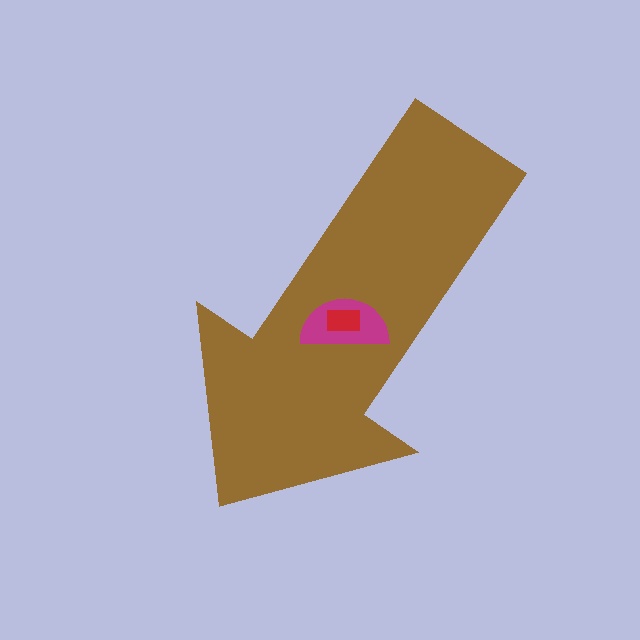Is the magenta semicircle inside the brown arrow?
Yes.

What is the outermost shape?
The brown arrow.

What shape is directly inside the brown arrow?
The magenta semicircle.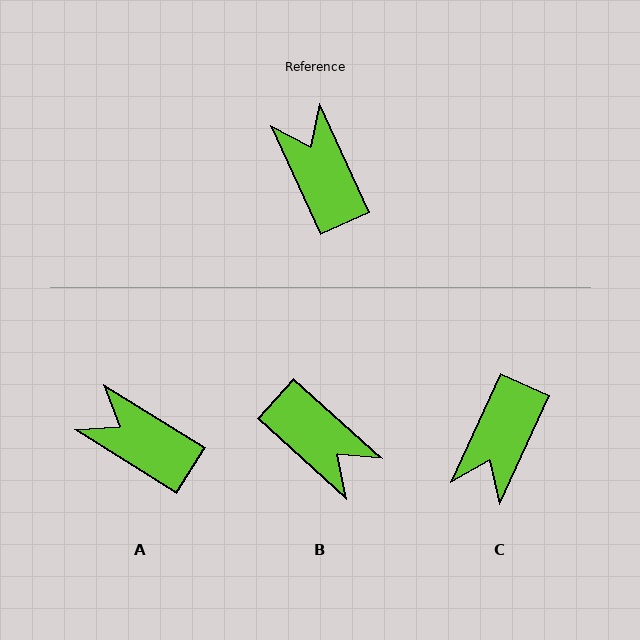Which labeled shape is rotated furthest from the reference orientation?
B, about 157 degrees away.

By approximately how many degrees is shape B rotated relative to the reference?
Approximately 157 degrees clockwise.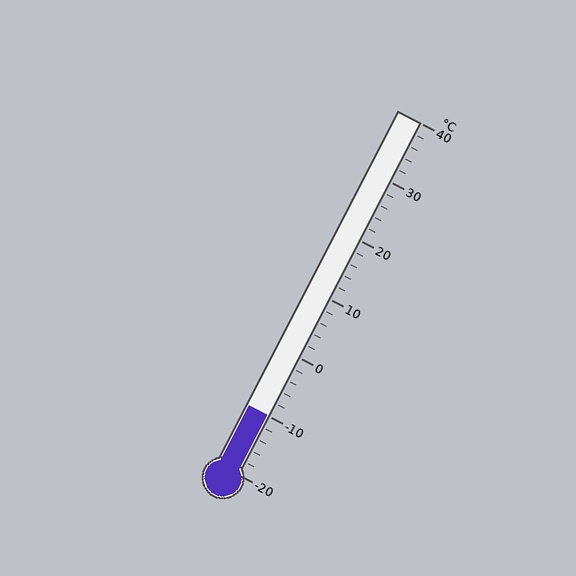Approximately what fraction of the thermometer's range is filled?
The thermometer is filled to approximately 15% of its range.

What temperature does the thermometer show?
The thermometer shows approximately -10°C.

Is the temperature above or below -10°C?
The temperature is at -10°C.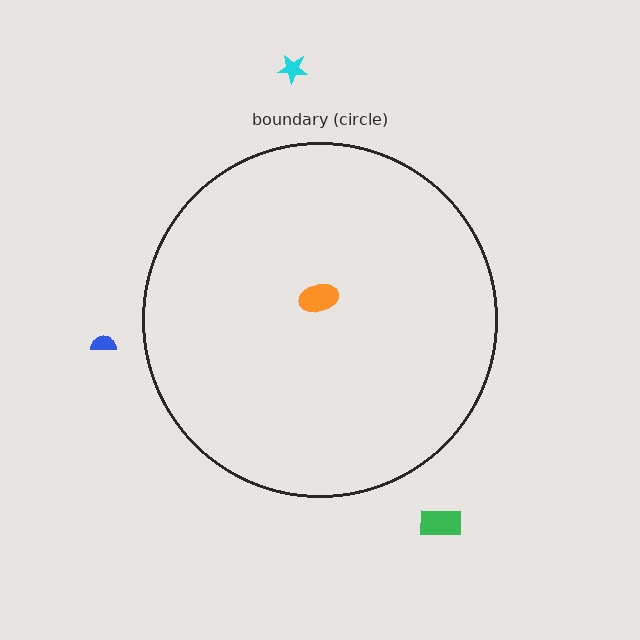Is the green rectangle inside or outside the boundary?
Outside.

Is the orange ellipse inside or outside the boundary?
Inside.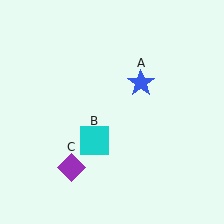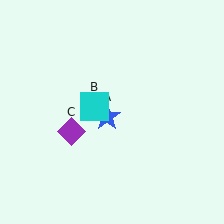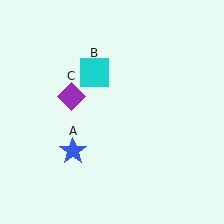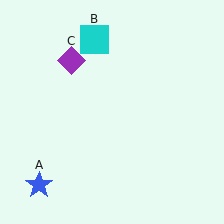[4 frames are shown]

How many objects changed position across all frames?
3 objects changed position: blue star (object A), cyan square (object B), purple diamond (object C).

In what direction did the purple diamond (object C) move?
The purple diamond (object C) moved up.